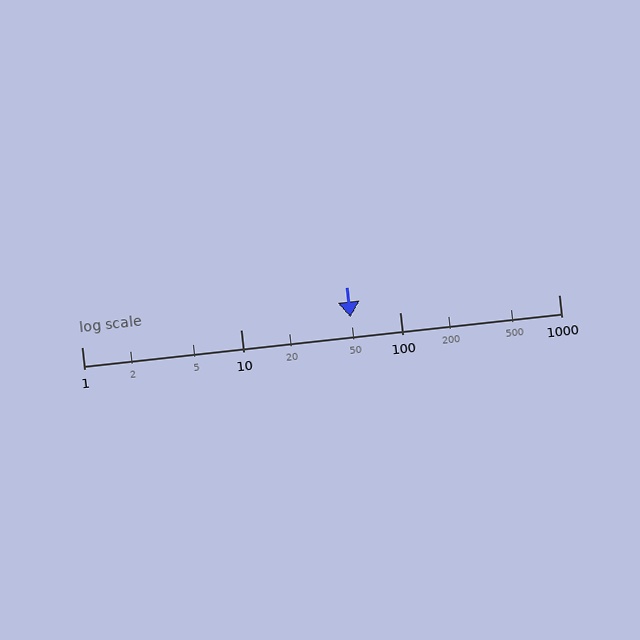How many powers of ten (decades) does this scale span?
The scale spans 3 decades, from 1 to 1000.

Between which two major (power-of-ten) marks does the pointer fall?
The pointer is between 10 and 100.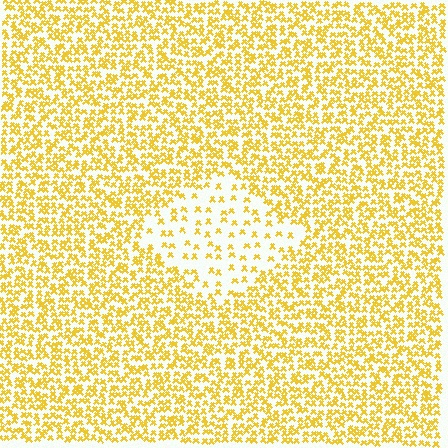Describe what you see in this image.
The image contains small yellow elements arranged at two different densities. A diamond-shaped region is visible where the elements are less densely packed than the surrounding area.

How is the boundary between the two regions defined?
The boundary is defined by a change in element density (approximately 2.7x ratio). All elements are the same color, size, and shape.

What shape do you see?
I see a diamond.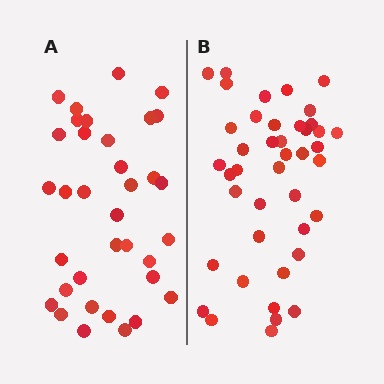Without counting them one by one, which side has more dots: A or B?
Region B (the right region) has more dots.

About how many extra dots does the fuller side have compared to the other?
Region B has roughly 8 or so more dots than region A.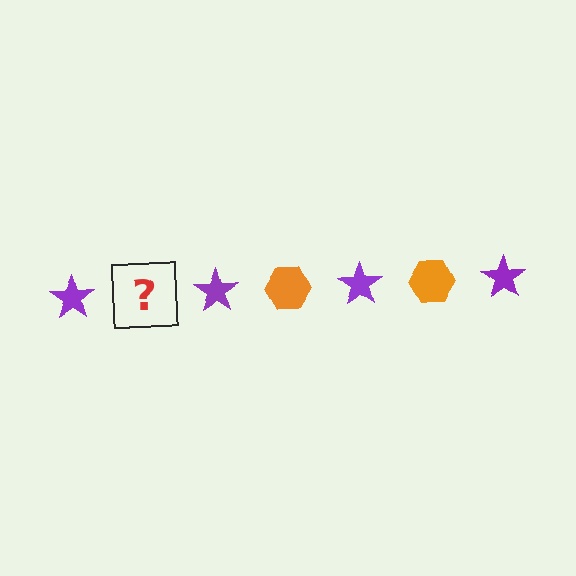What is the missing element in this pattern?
The missing element is an orange hexagon.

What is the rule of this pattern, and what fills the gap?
The rule is that the pattern alternates between purple star and orange hexagon. The gap should be filled with an orange hexagon.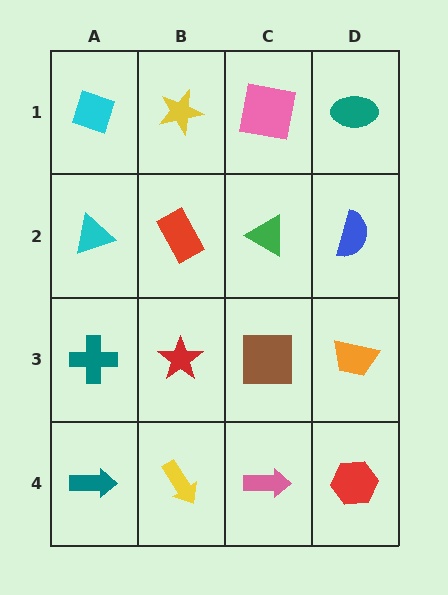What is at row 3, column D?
An orange trapezoid.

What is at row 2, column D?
A blue semicircle.